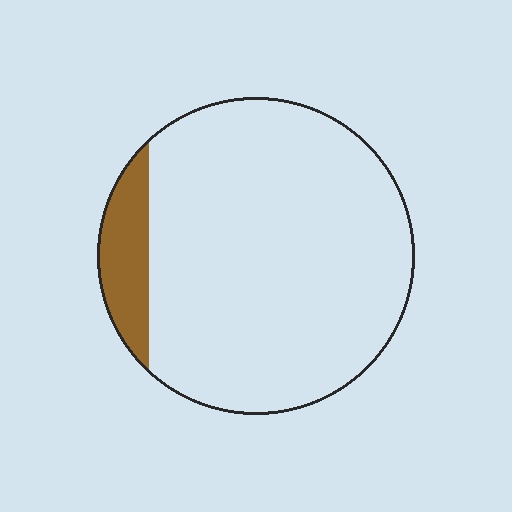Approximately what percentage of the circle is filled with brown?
Approximately 10%.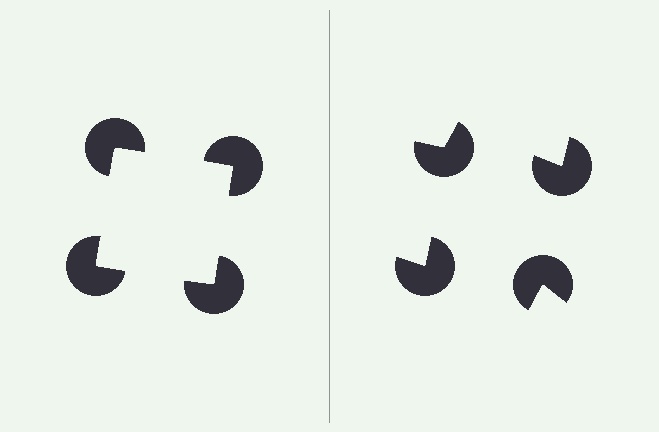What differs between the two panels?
The pac-man discs are positioned identically on both sides; only the wedge orientations differ. On the left they align to a square; on the right they are misaligned.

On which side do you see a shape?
An illusory square appears on the left side. On the right side the wedge cuts are rotated, so no coherent shape forms.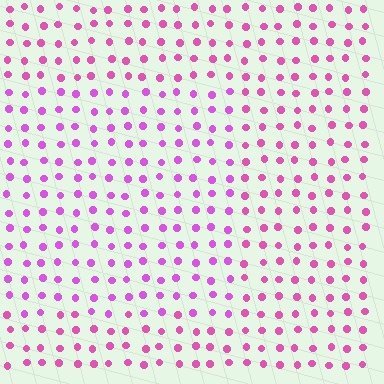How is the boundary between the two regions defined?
The boundary is defined purely by a slight shift in hue (about 24 degrees). Spacing, size, and orientation are identical on both sides.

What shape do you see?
I see a rectangle.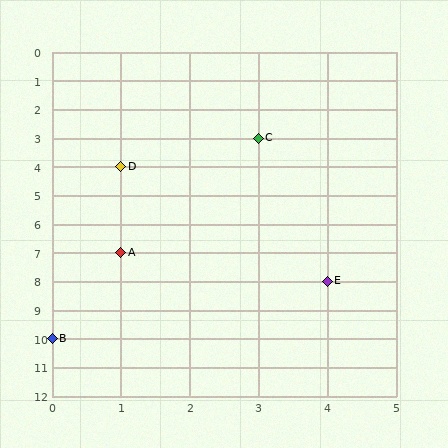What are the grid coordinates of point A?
Point A is at grid coordinates (1, 7).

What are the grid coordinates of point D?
Point D is at grid coordinates (1, 4).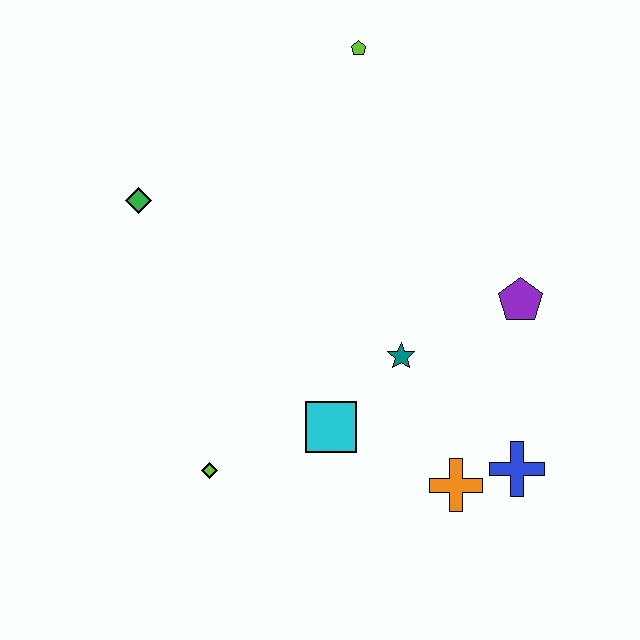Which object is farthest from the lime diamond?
The lime pentagon is farthest from the lime diamond.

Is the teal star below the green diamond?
Yes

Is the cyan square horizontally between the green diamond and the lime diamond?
No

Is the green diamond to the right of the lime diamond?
No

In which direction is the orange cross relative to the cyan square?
The orange cross is to the right of the cyan square.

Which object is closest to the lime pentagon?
The green diamond is closest to the lime pentagon.